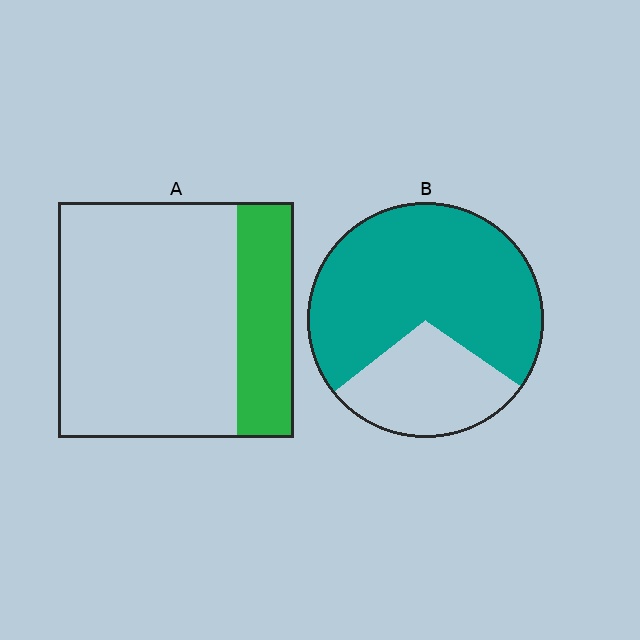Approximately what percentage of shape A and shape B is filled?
A is approximately 25% and B is approximately 70%.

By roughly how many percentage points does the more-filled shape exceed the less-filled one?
By roughly 45 percentage points (B over A).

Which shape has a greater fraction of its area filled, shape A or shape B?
Shape B.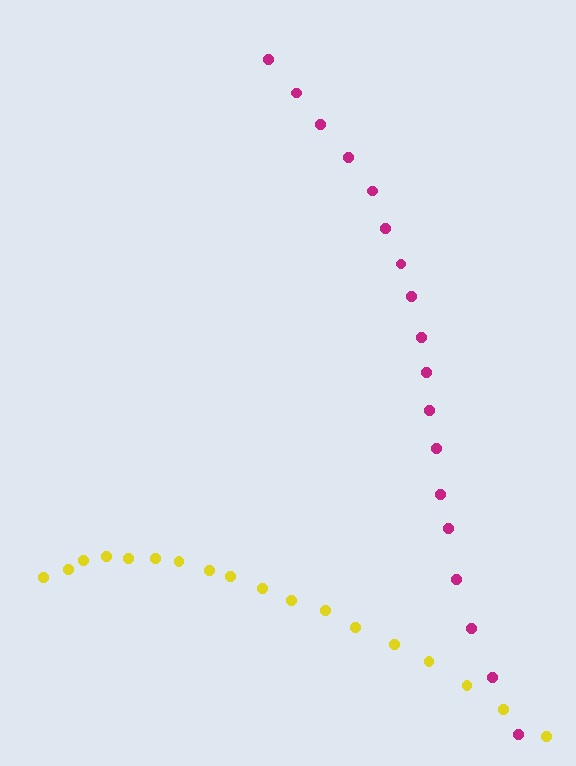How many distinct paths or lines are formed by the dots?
There are 2 distinct paths.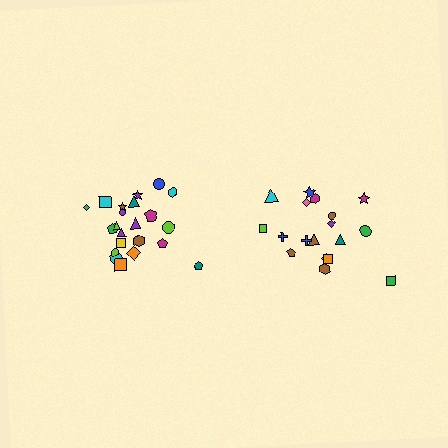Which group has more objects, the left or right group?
The left group.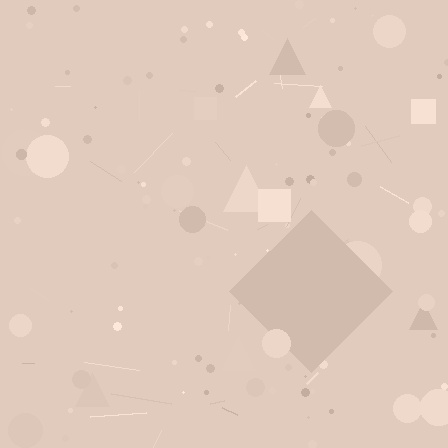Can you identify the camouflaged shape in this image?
The camouflaged shape is a diamond.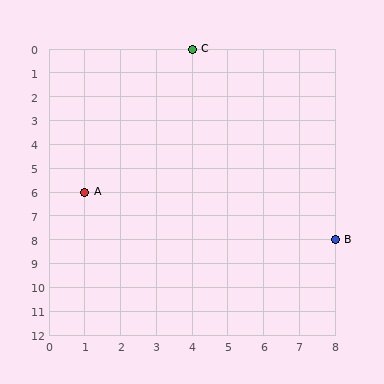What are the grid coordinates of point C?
Point C is at grid coordinates (4, 0).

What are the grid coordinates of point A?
Point A is at grid coordinates (1, 6).